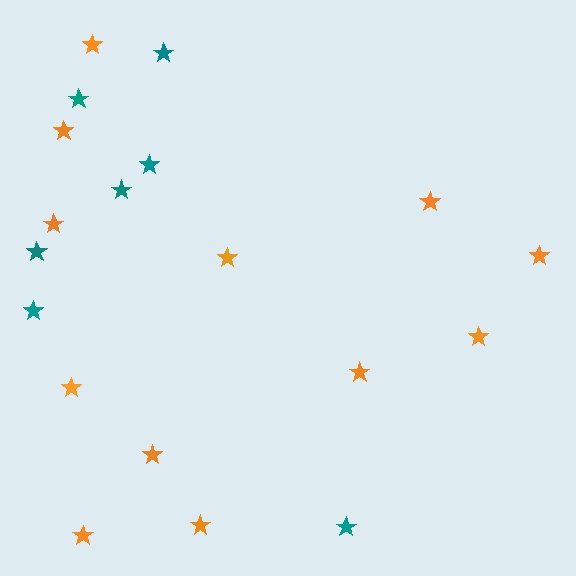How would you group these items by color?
There are 2 groups: one group of orange stars (12) and one group of teal stars (7).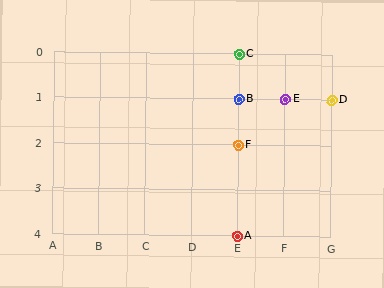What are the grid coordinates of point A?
Point A is at grid coordinates (E, 4).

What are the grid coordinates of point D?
Point D is at grid coordinates (G, 1).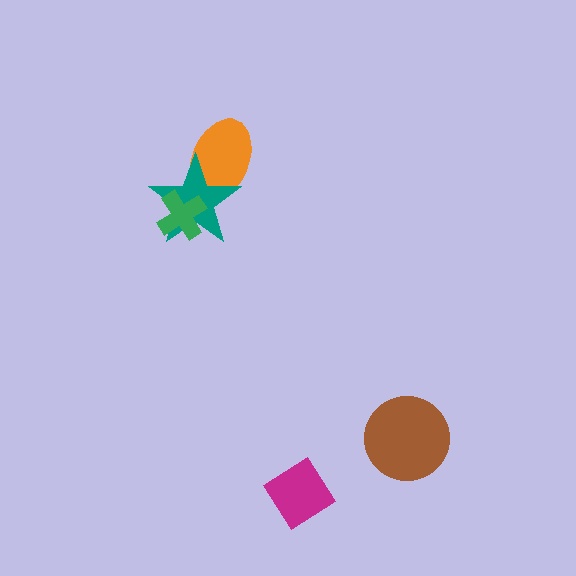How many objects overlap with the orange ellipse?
1 object overlaps with the orange ellipse.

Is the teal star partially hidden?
Yes, it is partially covered by another shape.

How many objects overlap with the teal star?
2 objects overlap with the teal star.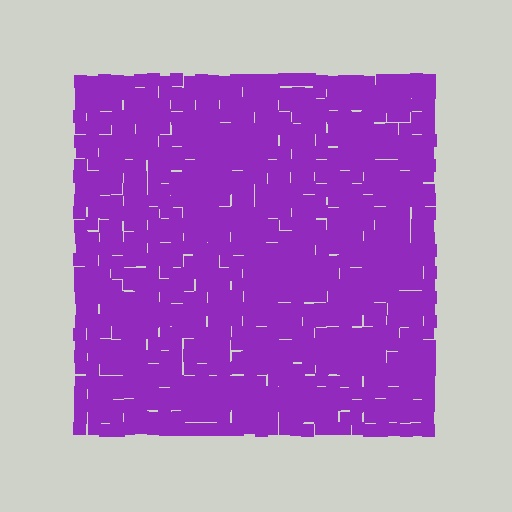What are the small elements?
The small elements are squares.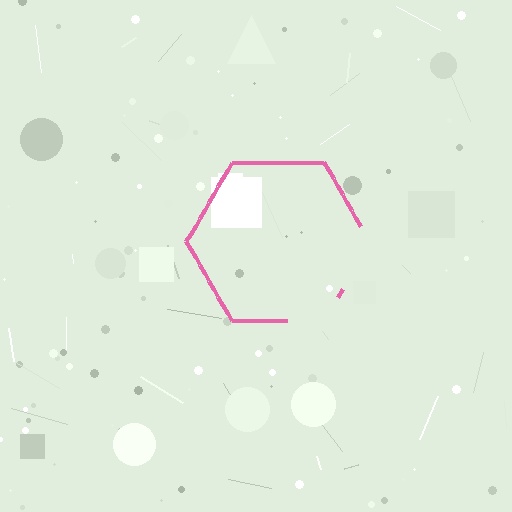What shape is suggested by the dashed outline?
The dashed outline suggests a hexagon.